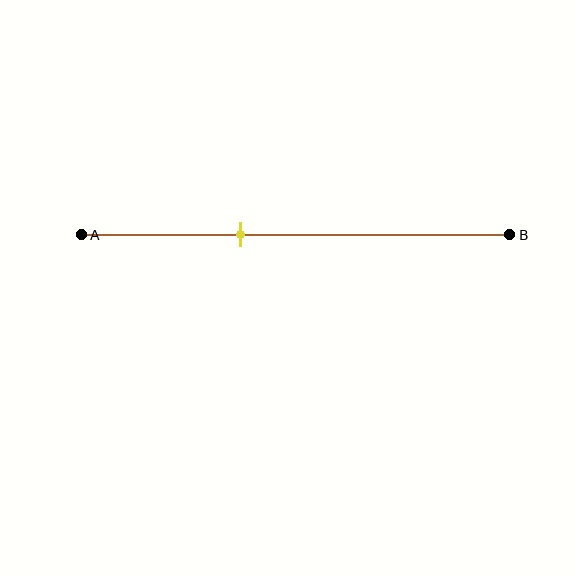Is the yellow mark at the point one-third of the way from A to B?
No, the mark is at about 35% from A, not at the 33% one-third point.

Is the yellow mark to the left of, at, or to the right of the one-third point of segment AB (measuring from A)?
The yellow mark is to the right of the one-third point of segment AB.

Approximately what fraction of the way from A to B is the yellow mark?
The yellow mark is approximately 35% of the way from A to B.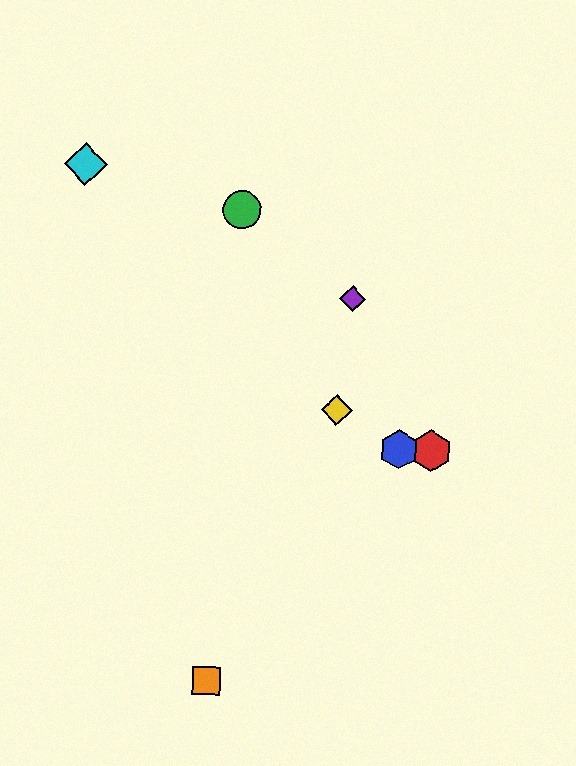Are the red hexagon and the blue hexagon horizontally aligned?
Yes, both are at y≈451.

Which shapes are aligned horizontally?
The red hexagon, the blue hexagon are aligned horizontally.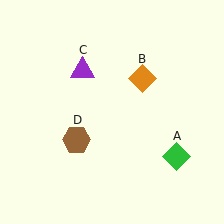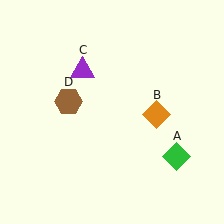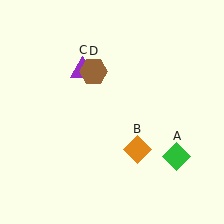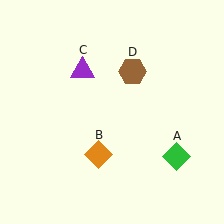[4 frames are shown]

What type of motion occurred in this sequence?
The orange diamond (object B), brown hexagon (object D) rotated clockwise around the center of the scene.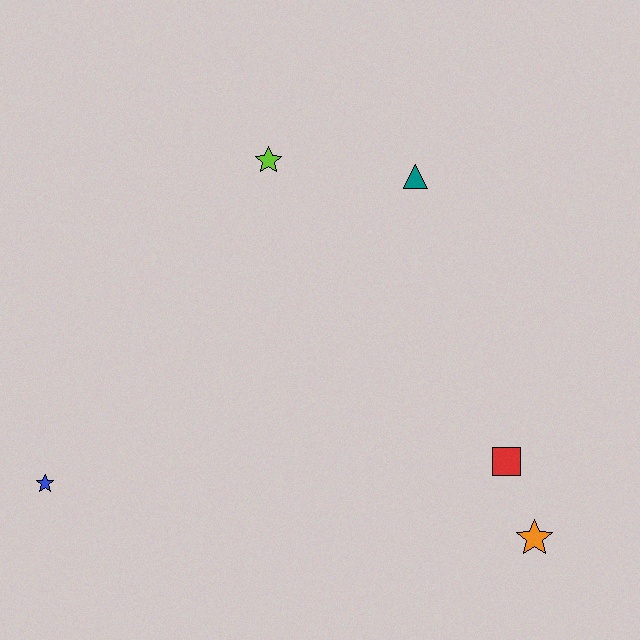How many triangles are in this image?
There is 1 triangle.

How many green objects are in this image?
There are no green objects.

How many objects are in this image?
There are 5 objects.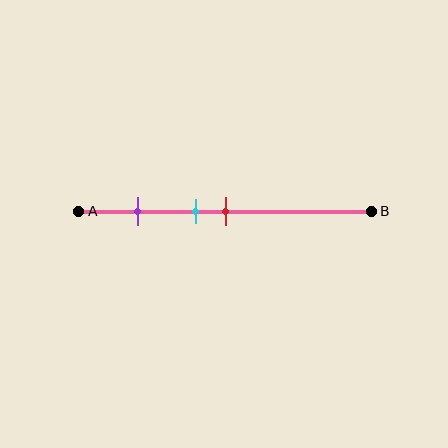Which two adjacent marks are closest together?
The cyan and red marks are the closest adjacent pair.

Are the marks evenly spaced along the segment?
No, the marks are not evenly spaced.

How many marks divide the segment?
There are 3 marks dividing the segment.